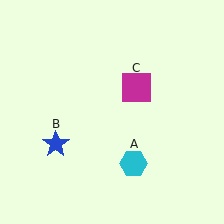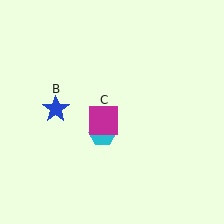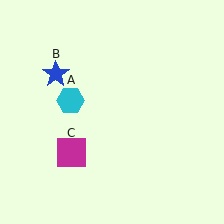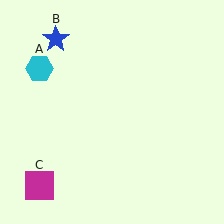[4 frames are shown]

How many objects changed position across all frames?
3 objects changed position: cyan hexagon (object A), blue star (object B), magenta square (object C).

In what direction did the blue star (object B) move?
The blue star (object B) moved up.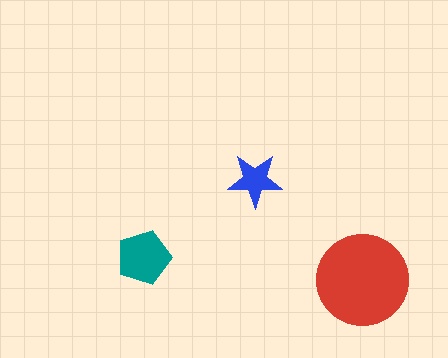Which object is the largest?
The red circle.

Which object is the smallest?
The blue star.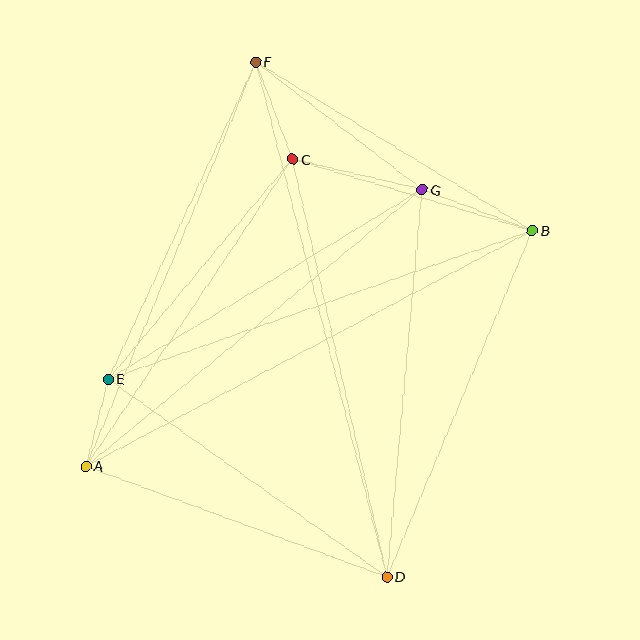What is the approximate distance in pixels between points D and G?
The distance between D and G is approximately 388 pixels.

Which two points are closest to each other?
Points A and E are closest to each other.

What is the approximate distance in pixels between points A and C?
The distance between A and C is approximately 370 pixels.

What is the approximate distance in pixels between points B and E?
The distance between B and E is approximately 450 pixels.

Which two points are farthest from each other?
Points D and F are farthest from each other.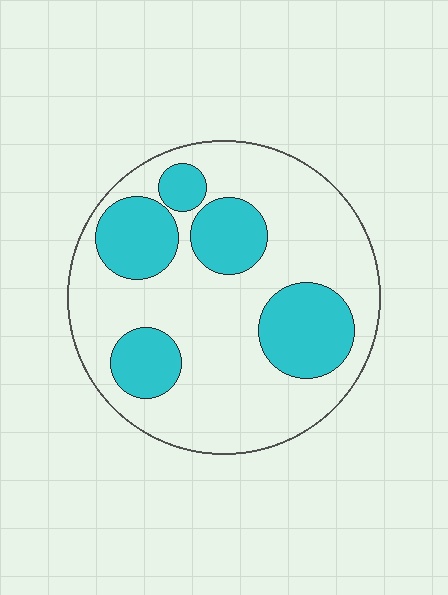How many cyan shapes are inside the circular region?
5.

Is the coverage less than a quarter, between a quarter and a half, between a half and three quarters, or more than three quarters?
Between a quarter and a half.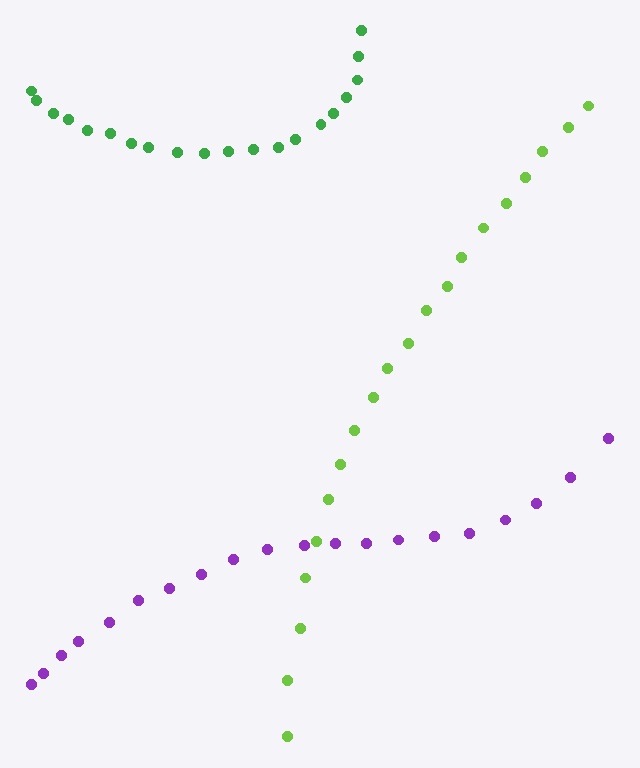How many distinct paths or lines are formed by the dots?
There are 3 distinct paths.